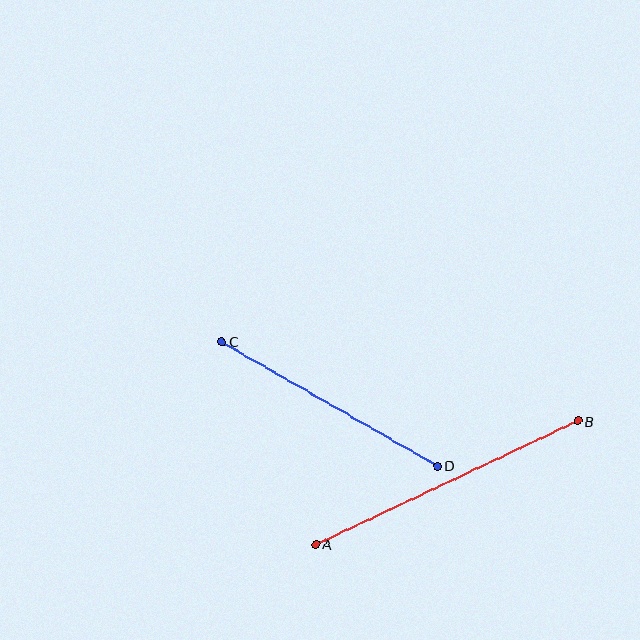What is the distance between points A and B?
The distance is approximately 290 pixels.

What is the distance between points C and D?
The distance is approximately 249 pixels.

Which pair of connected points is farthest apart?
Points A and B are farthest apart.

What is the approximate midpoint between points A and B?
The midpoint is at approximately (447, 483) pixels.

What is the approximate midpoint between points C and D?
The midpoint is at approximately (330, 404) pixels.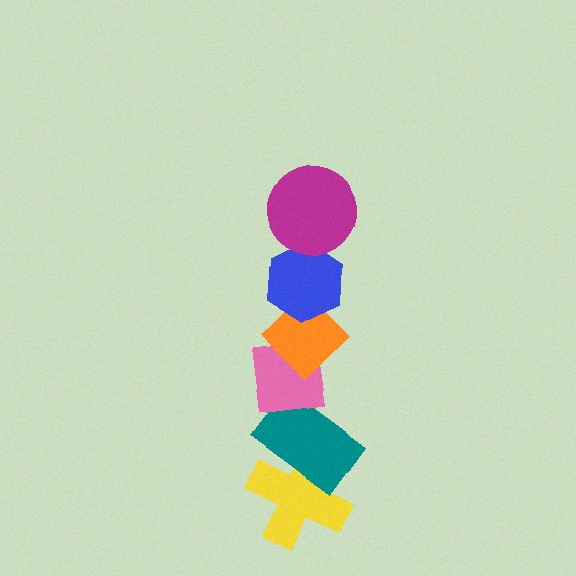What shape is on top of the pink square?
The orange diamond is on top of the pink square.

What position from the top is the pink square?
The pink square is 4th from the top.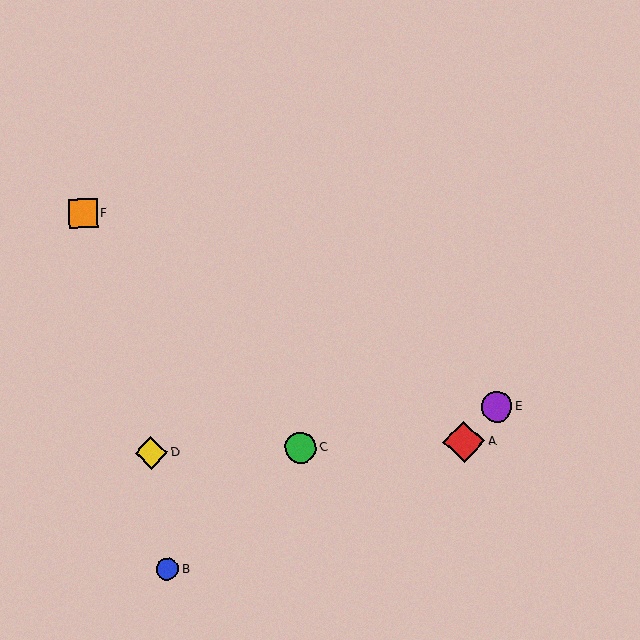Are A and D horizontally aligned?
Yes, both are at y≈442.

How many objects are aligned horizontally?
3 objects (A, C, D) are aligned horizontally.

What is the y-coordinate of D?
Object D is at y≈453.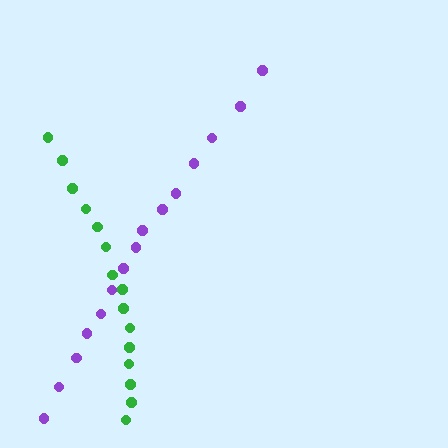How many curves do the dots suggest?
There are 2 distinct paths.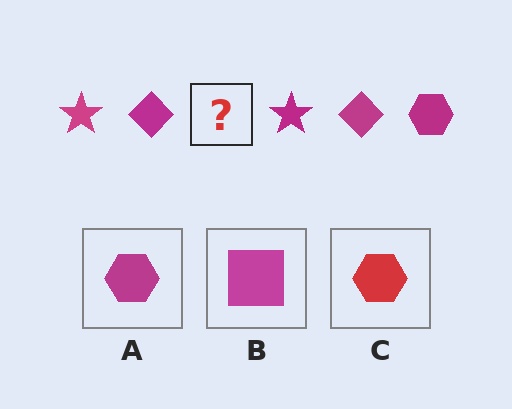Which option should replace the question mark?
Option A.